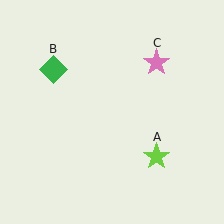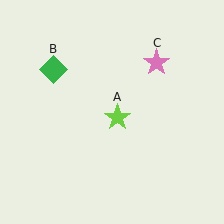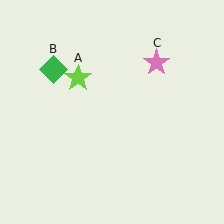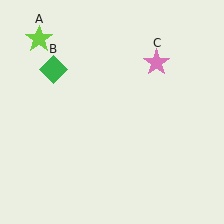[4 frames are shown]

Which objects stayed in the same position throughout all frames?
Green diamond (object B) and pink star (object C) remained stationary.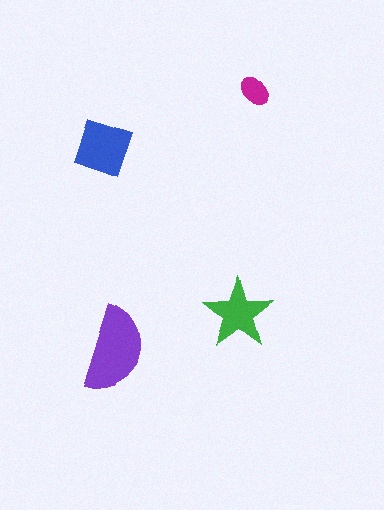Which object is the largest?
The purple semicircle.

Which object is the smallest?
The magenta ellipse.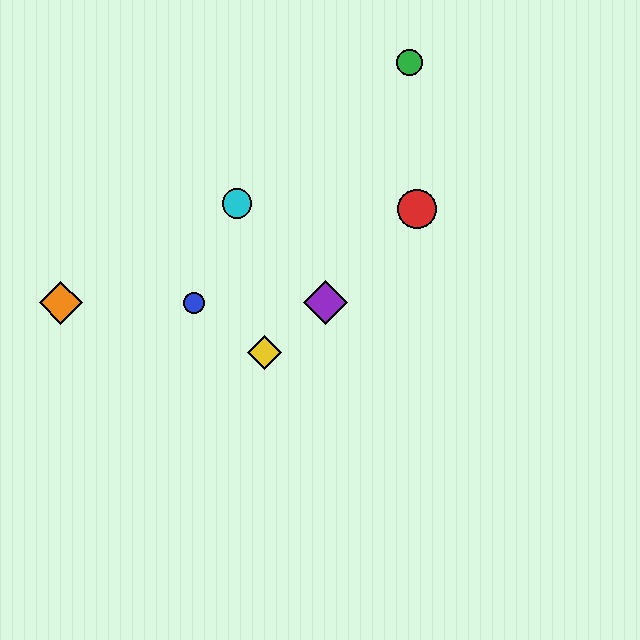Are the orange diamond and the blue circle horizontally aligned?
Yes, both are at y≈303.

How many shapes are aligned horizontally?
3 shapes (the blue circle, the purple diamond, the orange diamond) are aligned horizontally.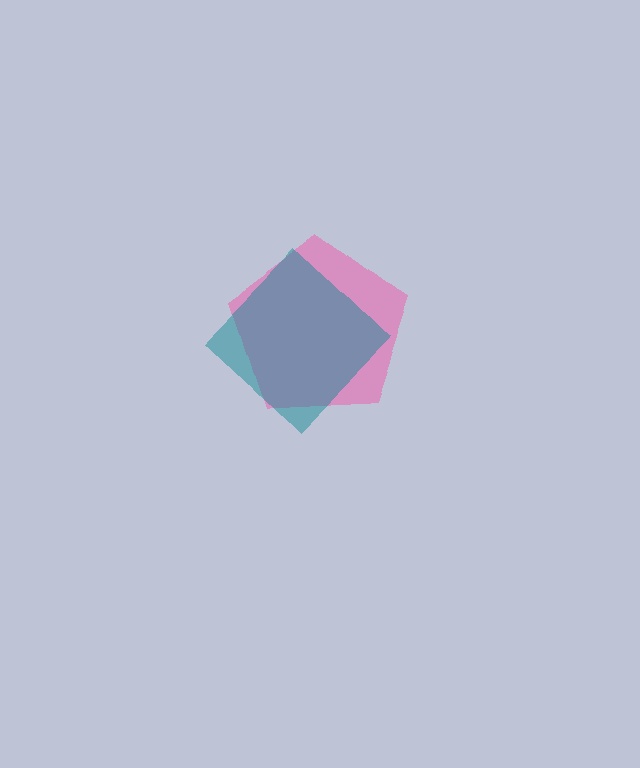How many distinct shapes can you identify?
There are 2 distinct shapes: a pink pentagon, a teal diamond.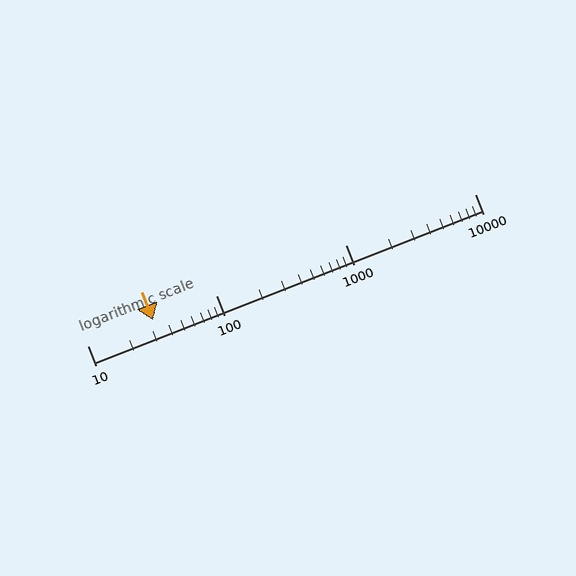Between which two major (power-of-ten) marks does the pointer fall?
The pointer is between 10 and 100.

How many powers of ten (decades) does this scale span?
The scale spans 3 decades, from 10 to 10000.